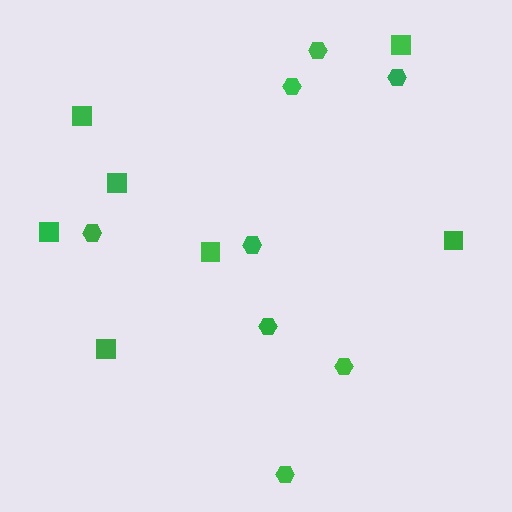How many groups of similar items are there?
There are 2 groups: one group of squares (7) and one group of hexagons (8).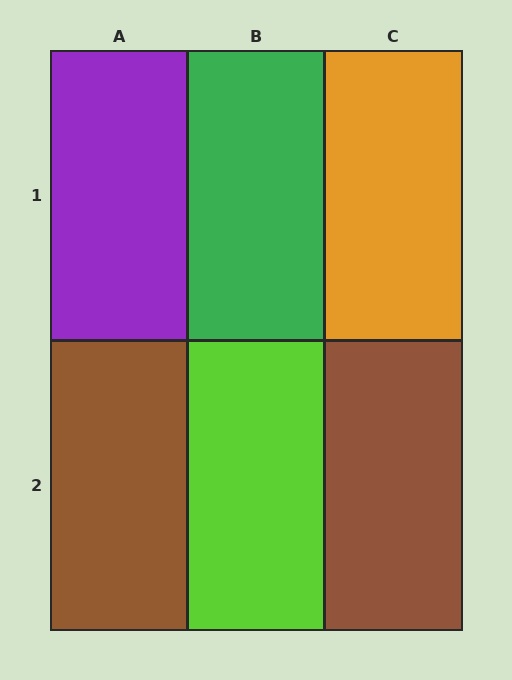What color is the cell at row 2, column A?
Brown.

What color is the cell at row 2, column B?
Lime.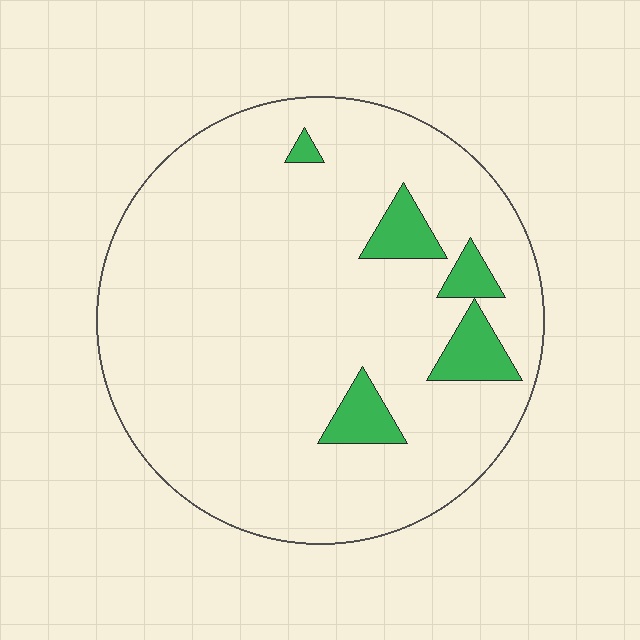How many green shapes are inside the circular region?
5.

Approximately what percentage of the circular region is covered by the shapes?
Approximately 10%.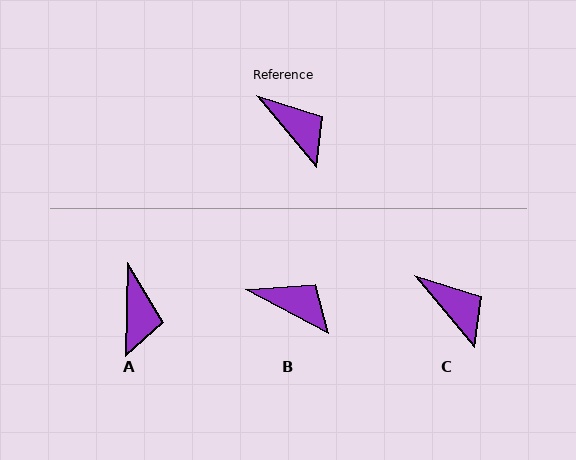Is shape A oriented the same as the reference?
No, it is off by about 41 degrees.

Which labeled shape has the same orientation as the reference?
C.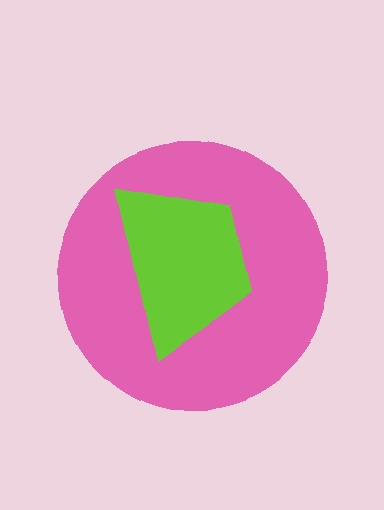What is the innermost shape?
The lime trapezoid.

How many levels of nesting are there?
2.